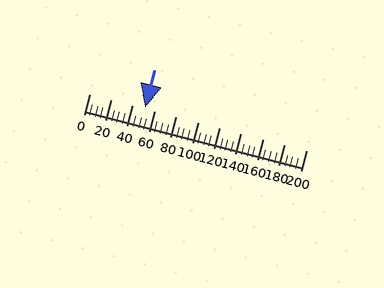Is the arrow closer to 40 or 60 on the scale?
The arrow is closer to 60.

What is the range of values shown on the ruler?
The ruler shows values from 0 to 200.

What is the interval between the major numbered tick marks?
The major tick marks are spaced 20 units apart.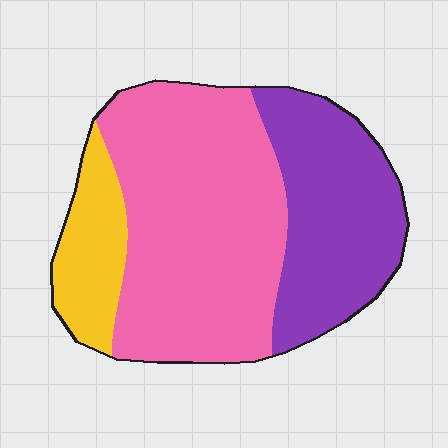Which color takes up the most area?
Pink, at roughly 55%.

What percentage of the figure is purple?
Purple covers about 30% of the figure.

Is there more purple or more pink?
Pink.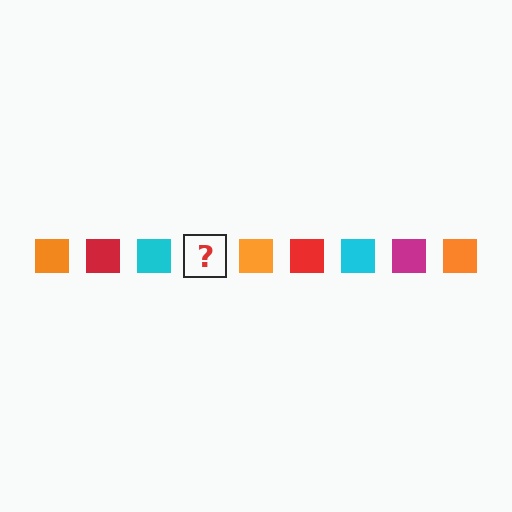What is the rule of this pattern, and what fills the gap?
The rule is that the pattern cycles through orange, red, cyan, magenta squares. The gap should be filled with a magenta square.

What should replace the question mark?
The question mark should be replaced with a magenta square.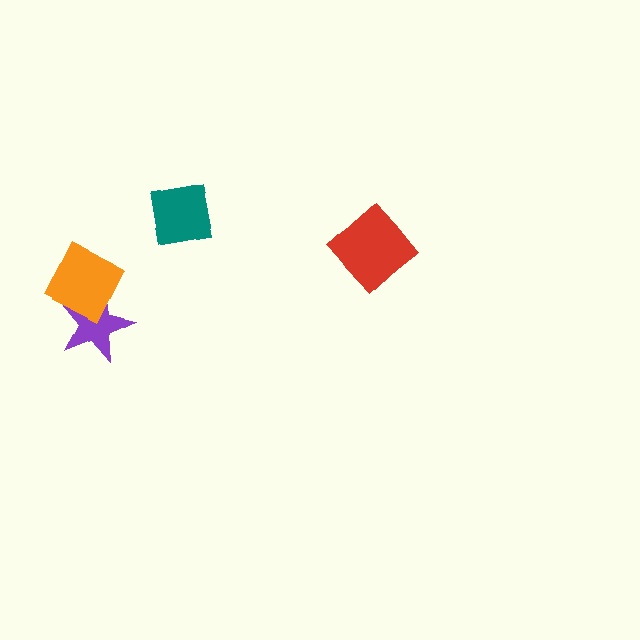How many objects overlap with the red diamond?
0 objects overlap with the red diamond.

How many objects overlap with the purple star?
1 object overlaps with the purple star.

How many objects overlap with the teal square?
0 objects overlap with the teal square.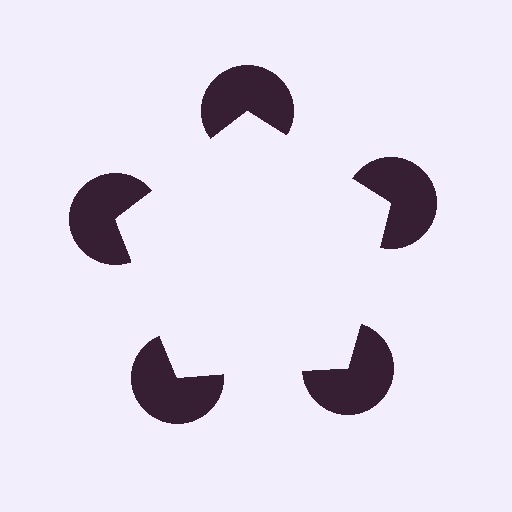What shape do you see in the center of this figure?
An illusory pentagon — its edges are inferred from the aligned wedge cuts in the pac-man discs, not physically drawn.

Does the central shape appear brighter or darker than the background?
It typically appears slightly brighter than the background, even though no actual brightness change is drawn.